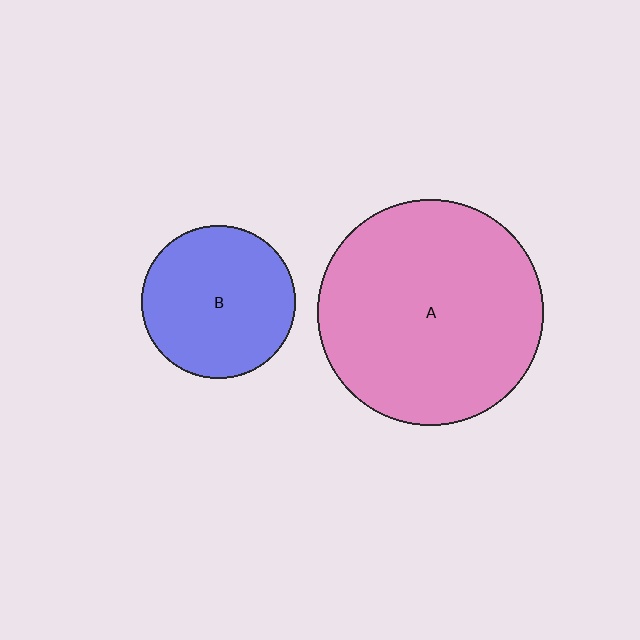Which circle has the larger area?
Circle A (pink).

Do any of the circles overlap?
No, none of the circles overlap.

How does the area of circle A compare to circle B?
Approximately 2.2 times.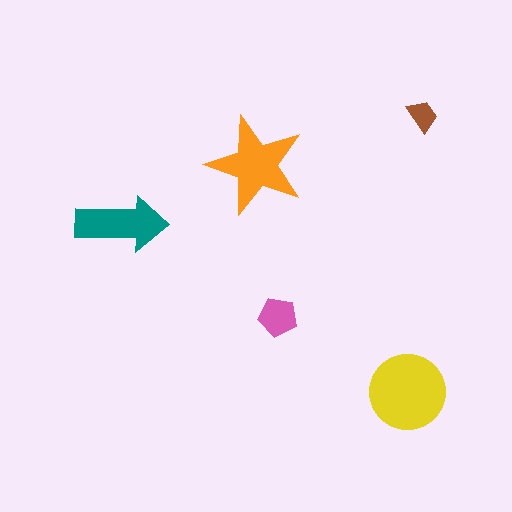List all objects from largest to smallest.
The yellow circle, the orange star, the teal arrow, the pink pentagon, the brown trapezoid.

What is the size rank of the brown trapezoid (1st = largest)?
5th.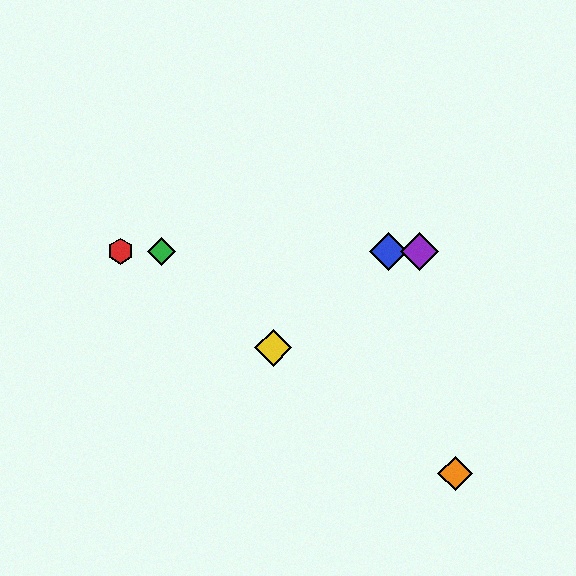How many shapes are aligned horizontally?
4 shapes (the red hexagon, the blue diamond, the green diamond, the purple diamond) are aligned horizontally.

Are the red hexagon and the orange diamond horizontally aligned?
No, the red hexagon is at y≈251 and the orange diamond is at y≈474.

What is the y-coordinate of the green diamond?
The green diamond is at y≈251.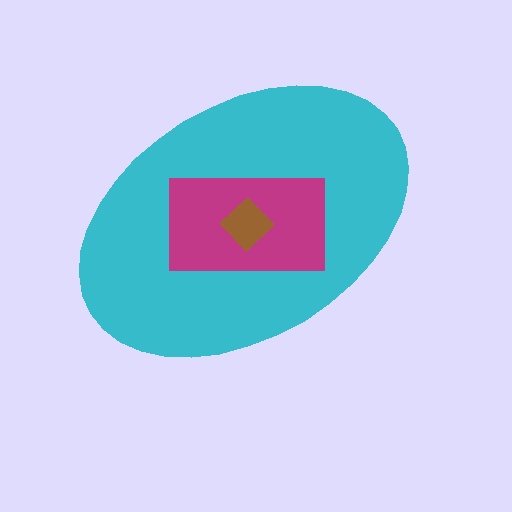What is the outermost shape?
The cyan ellipse.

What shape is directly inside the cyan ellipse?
The magenta rectangle.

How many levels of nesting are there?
3.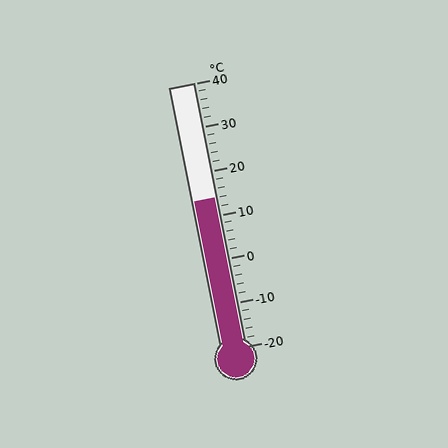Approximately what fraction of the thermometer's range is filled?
The thermometer is filled to approximately 55% of its range.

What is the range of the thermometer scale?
The thermometer scale ranges from -20°C to 40°C.